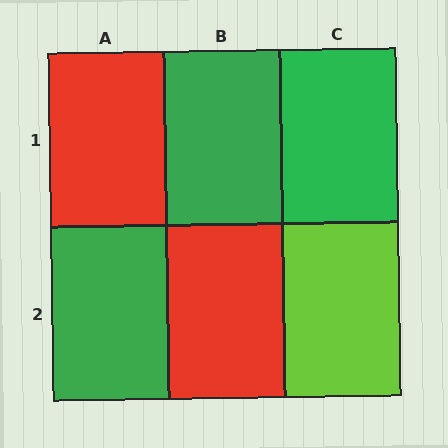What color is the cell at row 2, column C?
Lime.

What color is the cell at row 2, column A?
Green.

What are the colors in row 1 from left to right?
Red, green, green.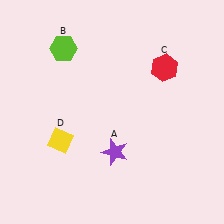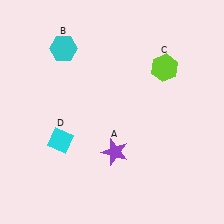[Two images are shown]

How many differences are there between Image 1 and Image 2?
There are 3 differences between the two images.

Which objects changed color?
B changed from lime to cyan. C changed from red to lime. D changed from yellow to cyan.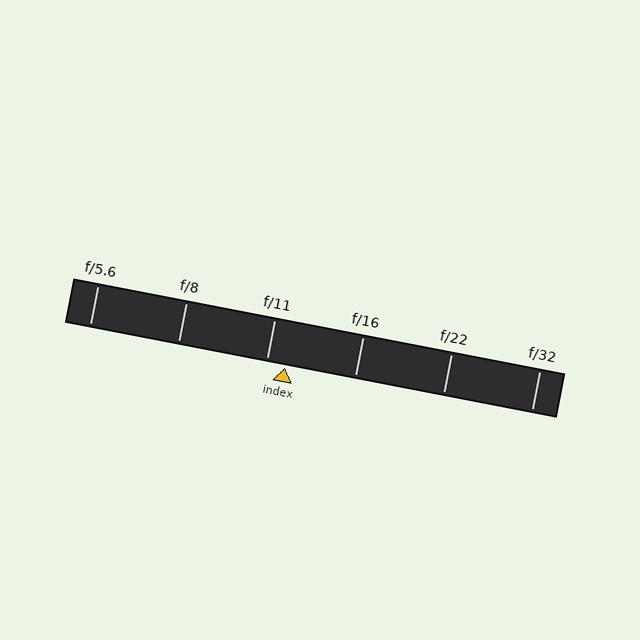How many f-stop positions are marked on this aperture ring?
There are 6 f-stop positions marked.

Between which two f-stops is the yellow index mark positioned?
The index mark is between f/11 and f/16.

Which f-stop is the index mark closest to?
The index mark is closest to f/11.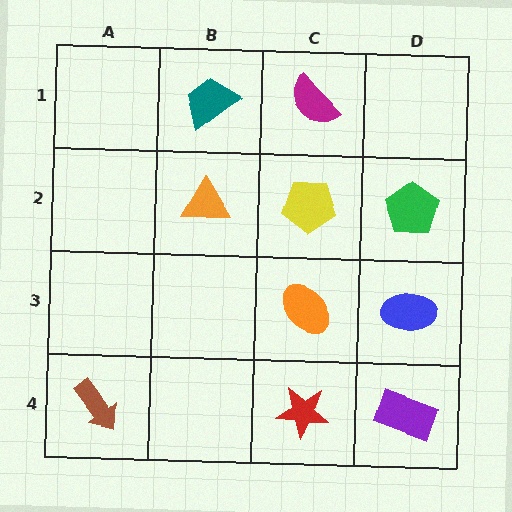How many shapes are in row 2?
3 shapes.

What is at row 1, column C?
A magenta semicircle.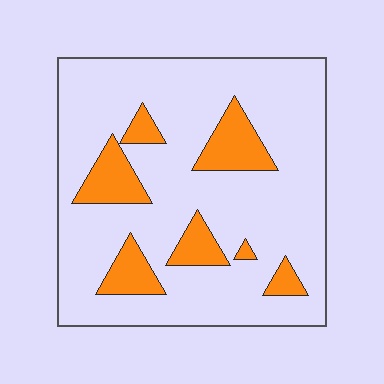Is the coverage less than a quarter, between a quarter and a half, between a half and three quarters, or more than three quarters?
Less than a quarter.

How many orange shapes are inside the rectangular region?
7.